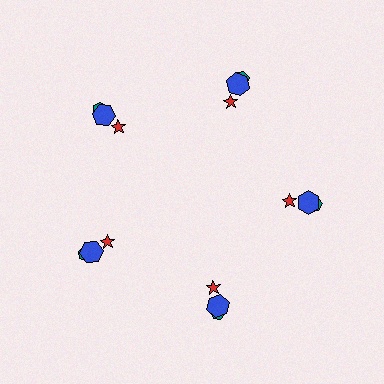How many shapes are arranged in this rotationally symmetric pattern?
There are 15 shapes, arranged in 5 groups of 3.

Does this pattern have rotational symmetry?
Yes, this pattern has 5-fold rotational symmetry. It looks the same after rotating 72 degrees around the center.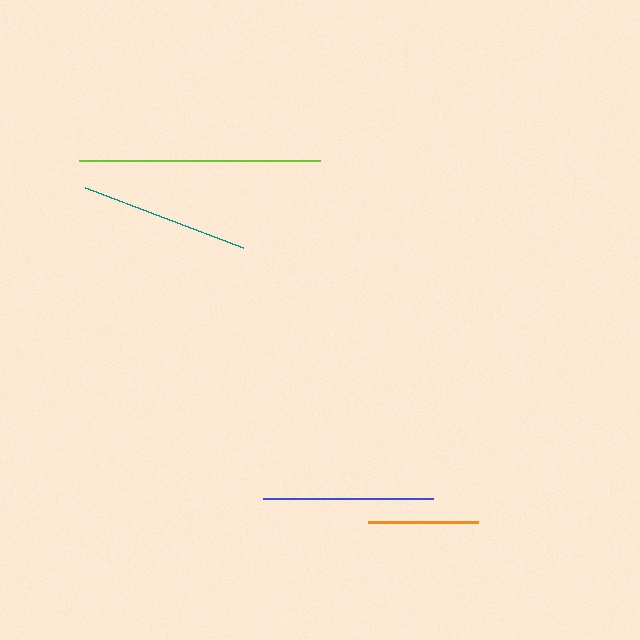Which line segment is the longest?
The lime line is the longest at approximately 241 pixels.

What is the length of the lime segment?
The lime segment is approximately 241 pixels long.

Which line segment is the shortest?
The orange line is the shortest at approximately 110 pixels.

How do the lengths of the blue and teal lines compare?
The blue and teal lines are approximately the same length.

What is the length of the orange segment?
The orange segment is approximately 110 pixels long.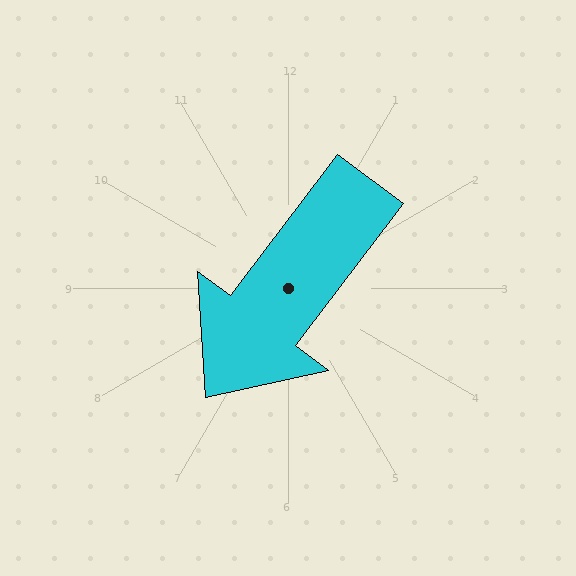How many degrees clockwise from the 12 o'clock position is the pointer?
Approximately 217 degrees.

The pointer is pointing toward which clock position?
Roughly 7 o'clock.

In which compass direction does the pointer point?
Southwest.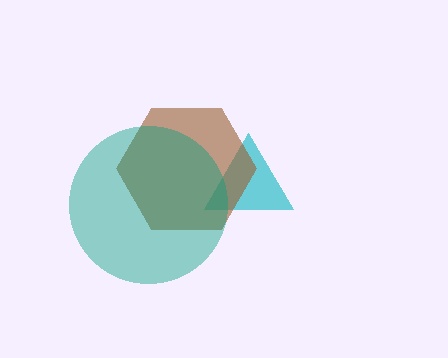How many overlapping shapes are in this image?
There are 3 overlapping shapes in the image.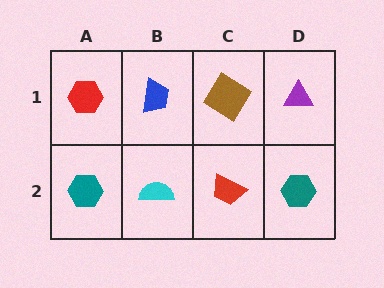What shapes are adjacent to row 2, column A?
A red hexagon (row 1, column A), a cyan semicircle (row 2, column B).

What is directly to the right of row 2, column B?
A red trapezoid.